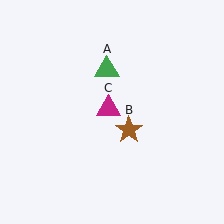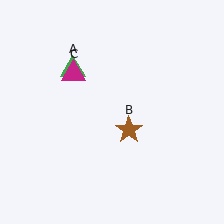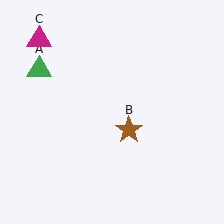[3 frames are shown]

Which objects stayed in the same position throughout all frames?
Brown star (object B) remained stationary.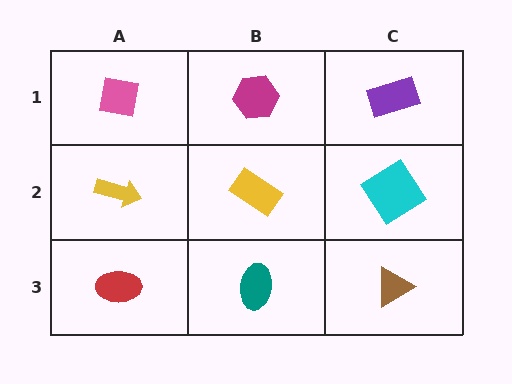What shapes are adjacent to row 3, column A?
A yellow arrow (row 2, column A), a teal ellipse (row 3, column B).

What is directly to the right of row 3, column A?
A teal ellipse.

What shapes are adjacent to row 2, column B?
A magenta hexagon (row 1, column B), a teal ellipse (row 3, column B), a yellow arrow (row 2, column A), a cyan diamond (row 2, column C).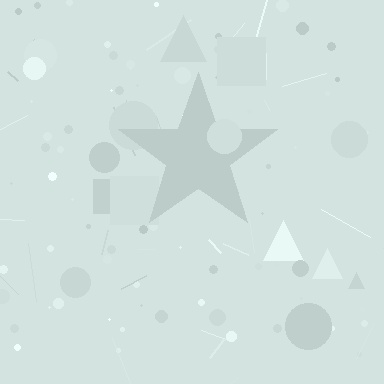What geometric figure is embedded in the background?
A star is embedded in the background.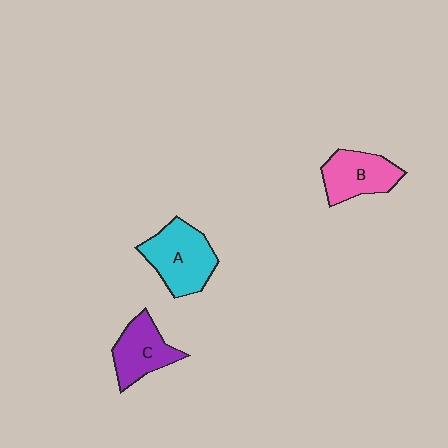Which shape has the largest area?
Shape A (cyan).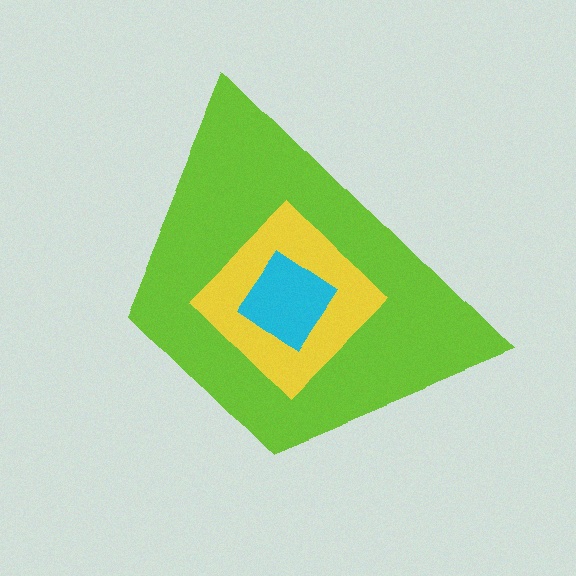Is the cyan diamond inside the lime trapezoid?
Yes.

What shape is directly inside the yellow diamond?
The cyan diamond.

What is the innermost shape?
The cyan diamond.